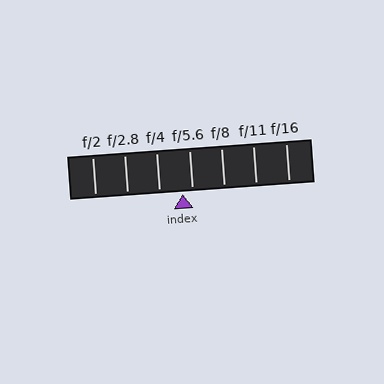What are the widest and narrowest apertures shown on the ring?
The widest aperture shown is f/2 and the narrowest is f/16.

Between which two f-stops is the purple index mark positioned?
The index mark is between f/4 and f/5.6.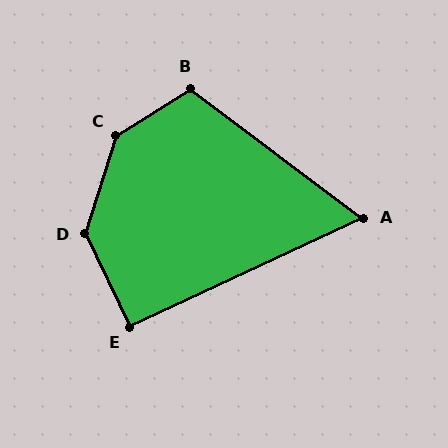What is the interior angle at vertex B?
Approximately 111 degrees (obtuse).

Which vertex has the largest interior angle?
C, at approximately 140 degrees.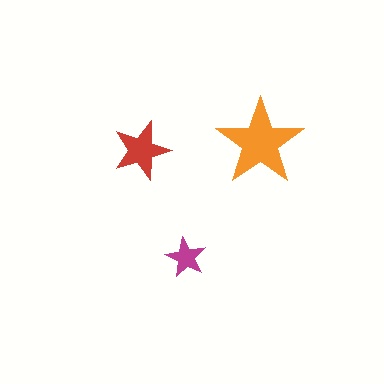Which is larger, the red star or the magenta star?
The red one.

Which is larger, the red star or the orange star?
The orange one.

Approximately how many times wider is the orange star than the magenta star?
About 2 times wider.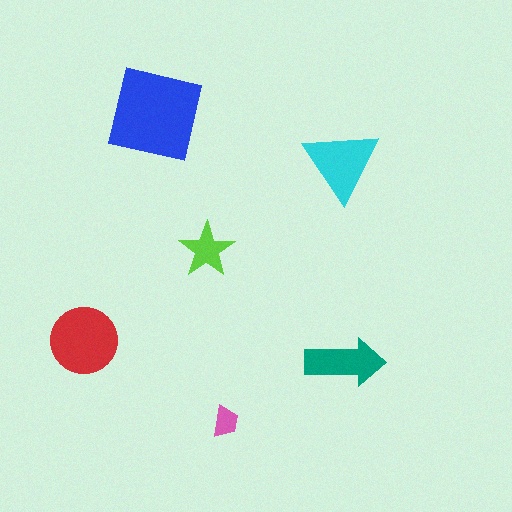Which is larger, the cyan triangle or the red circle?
The red circle.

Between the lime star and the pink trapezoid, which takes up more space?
The lime star.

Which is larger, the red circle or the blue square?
The blue square.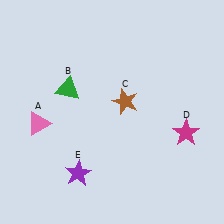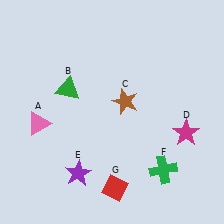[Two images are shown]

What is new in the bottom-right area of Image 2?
A red diamond (G) was added in the bottom-right area of Image 2.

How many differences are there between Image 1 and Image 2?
There are 2 differences between the two images.